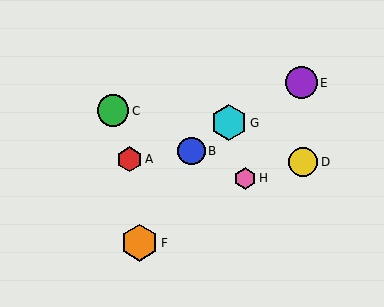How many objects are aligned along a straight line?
3 objects (B, C, H) are aligned along a straight line.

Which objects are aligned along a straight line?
Objects B, C, H are aligned along a straight line.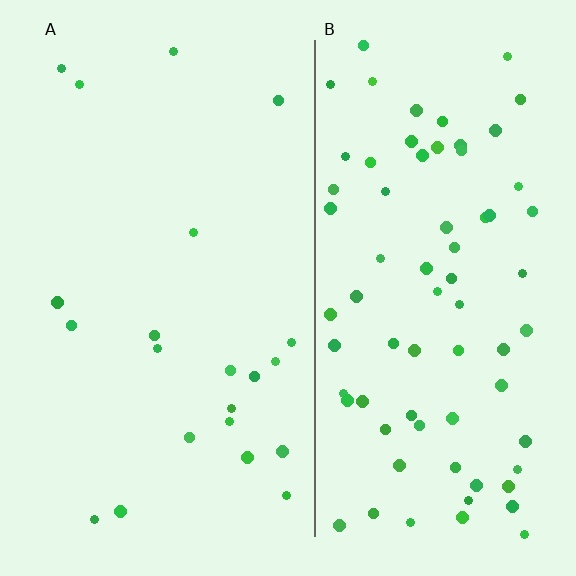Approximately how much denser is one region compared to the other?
Approximately 3.5× — region B over region A.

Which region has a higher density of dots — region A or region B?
B (the right).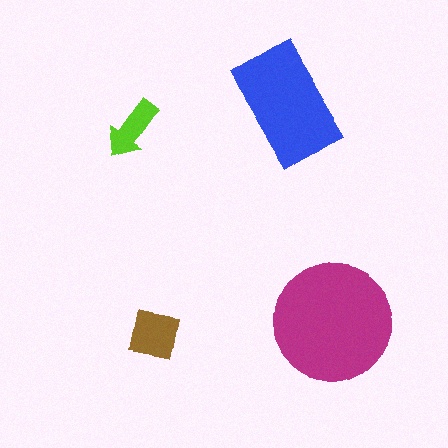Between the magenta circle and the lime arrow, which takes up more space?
The magenta circle.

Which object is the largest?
The magenta circle.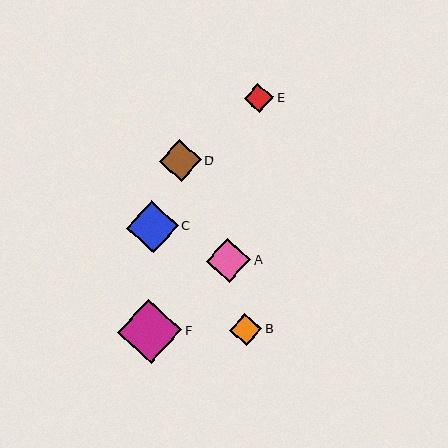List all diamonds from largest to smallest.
From largest to smallest: F, C, A, D, B, E.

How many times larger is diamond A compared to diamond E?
Diamond A is approximately 1.5 times the size of diamond E.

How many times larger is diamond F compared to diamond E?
Diamond F is approximately 2.2 times the size of diamond E.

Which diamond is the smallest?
Diamond E is the smallest with a size of approximately 30 pixels.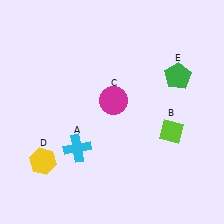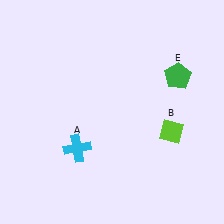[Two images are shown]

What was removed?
The magenta circle (C), the yellow hexagon (D) were removed in Image 2.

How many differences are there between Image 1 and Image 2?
There are 2 differences between the two images.